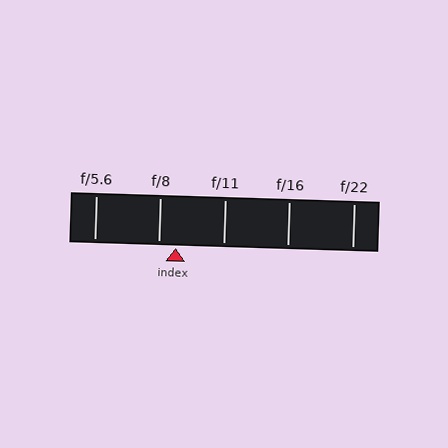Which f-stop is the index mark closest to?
The index mark is closest to f/8.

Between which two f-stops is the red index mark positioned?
The index mark is between f/8 and f/11.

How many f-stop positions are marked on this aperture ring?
There are 5 f-stop positions marked.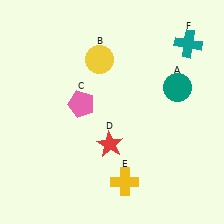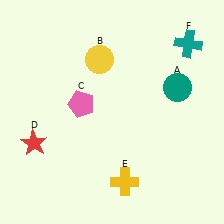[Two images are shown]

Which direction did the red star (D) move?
The red star (D) moved left.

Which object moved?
The red star (D) moved left.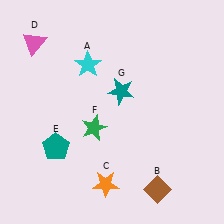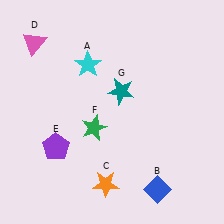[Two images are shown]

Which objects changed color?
B changed from brown to blue. E changed from teal to purple.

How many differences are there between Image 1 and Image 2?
There are 2 differences between the two images.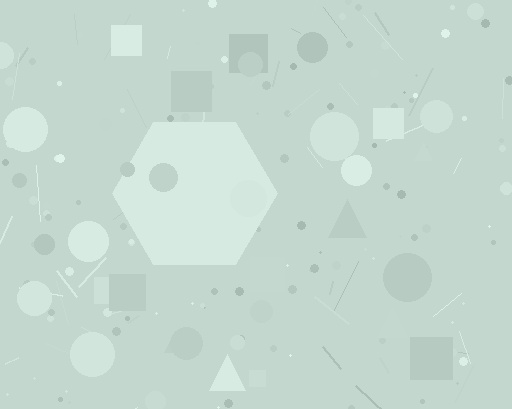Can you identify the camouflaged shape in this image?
The camouflaged shape is a hexagon.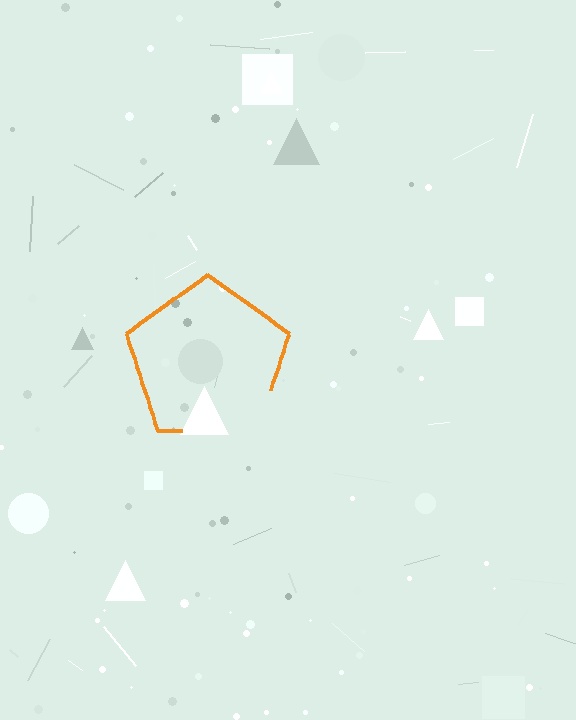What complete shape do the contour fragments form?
The contour fragments form a pentagon.